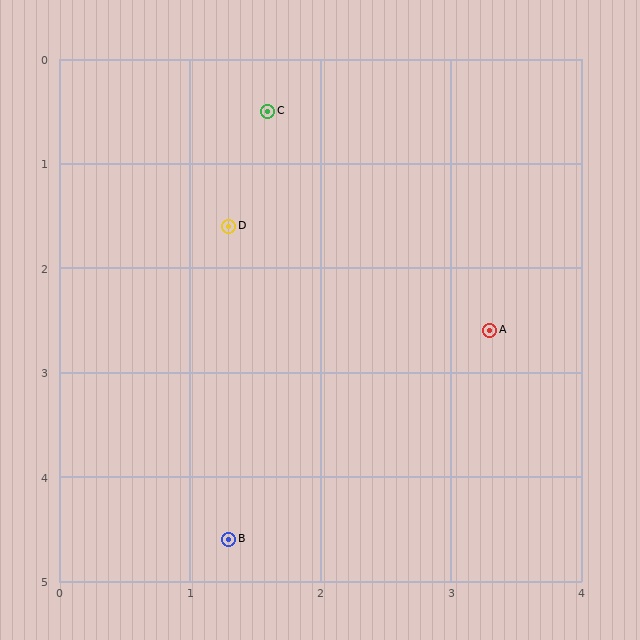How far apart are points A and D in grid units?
Points A and D are about 2.2 grid units apart.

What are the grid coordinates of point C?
Point C is at approximately (1.6, 0.5).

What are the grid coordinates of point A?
Point A is at approximately (3.3, 2.6).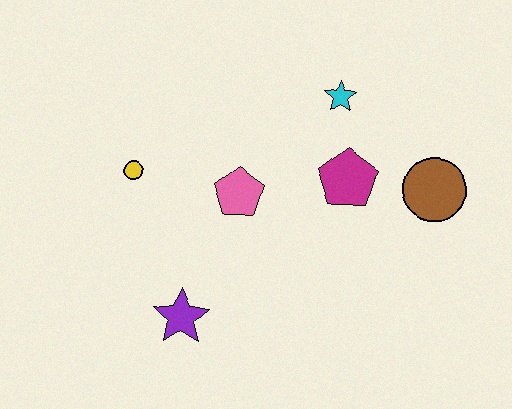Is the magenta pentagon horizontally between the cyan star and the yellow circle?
No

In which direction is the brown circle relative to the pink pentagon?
The brown circle is to the right of the pink pentagon.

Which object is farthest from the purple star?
The brown circle is farthest from the purple star.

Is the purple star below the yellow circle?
Yes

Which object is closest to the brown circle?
The magenta pentagon is closest to the brown circle.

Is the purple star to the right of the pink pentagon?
No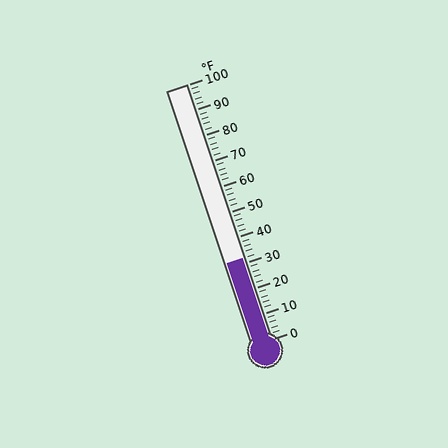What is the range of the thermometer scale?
The thermometer scale ranges from 0°F to 100°F.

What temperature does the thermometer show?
The thermometer shows approximately 32°F.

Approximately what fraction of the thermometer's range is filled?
The thermometer is filled to approximately 30% of its range.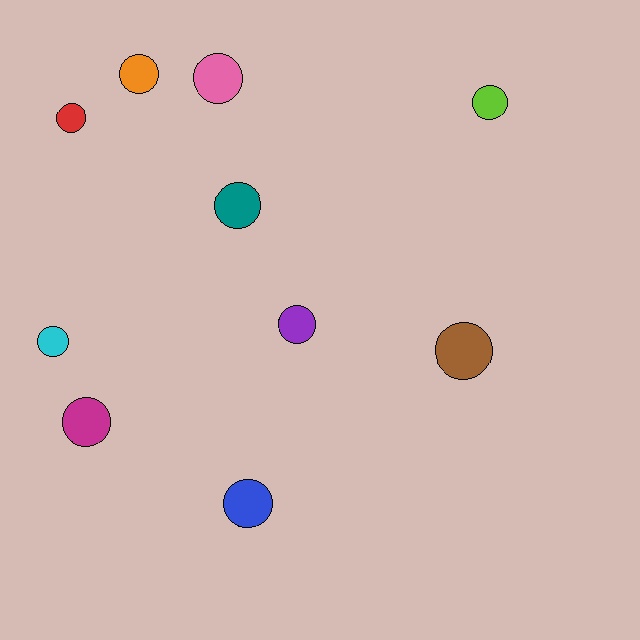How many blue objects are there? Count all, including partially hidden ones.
There is 1 blue object.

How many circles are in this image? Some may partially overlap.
There are 10 circles.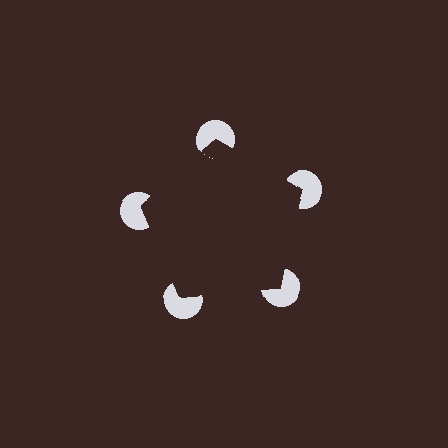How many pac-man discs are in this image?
There are 5 — one at each vertex of the illusory pentagon.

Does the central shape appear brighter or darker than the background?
It typically appears slightly darker than the background, even though no actual brightness change is drawn.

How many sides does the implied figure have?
5 sides.